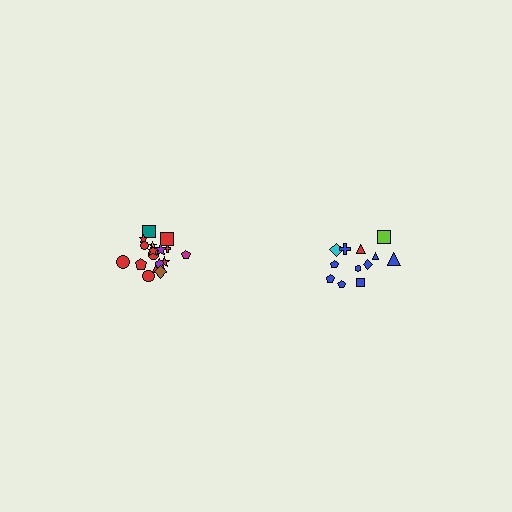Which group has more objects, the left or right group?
The left group.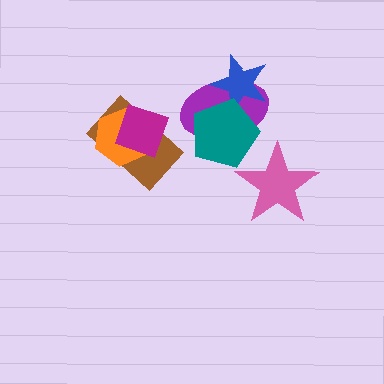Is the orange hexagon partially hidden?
Yes, it is partially covered by another shape.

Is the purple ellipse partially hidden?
Yes, it is partially covered by another shape.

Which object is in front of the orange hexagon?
The magenta diamond is in front of the orange hexagon.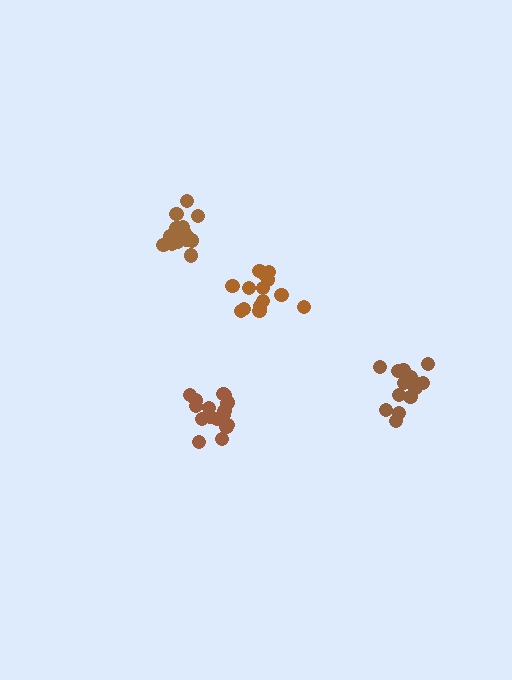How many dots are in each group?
Group 1: 17 dots, Group 2: 17 dots, Group 3: 14 dots, Group 4: 14 dots (62 total).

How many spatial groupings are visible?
There are 4 spatial groupings.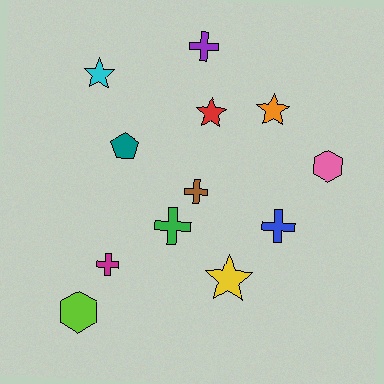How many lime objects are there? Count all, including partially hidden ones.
There is 1 lime object.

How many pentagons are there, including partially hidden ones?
There is 1 pentagon.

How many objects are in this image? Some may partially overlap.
There are 12 objects.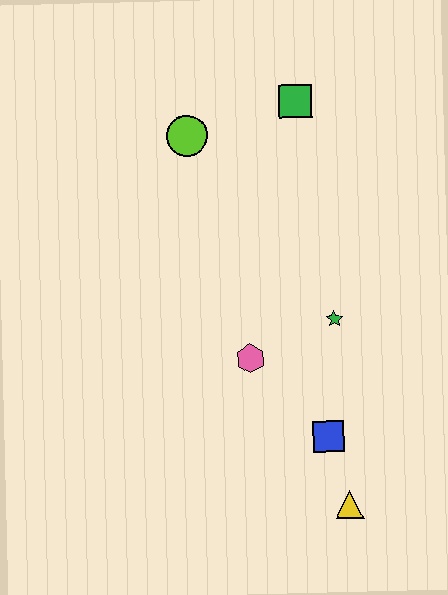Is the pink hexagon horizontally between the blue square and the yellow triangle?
No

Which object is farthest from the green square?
The yellow triangle is farthest from the green square.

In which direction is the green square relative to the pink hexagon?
The green square is above the pink hexagon.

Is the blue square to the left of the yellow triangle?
Yes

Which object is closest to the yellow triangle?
The blue square is closest to the yellow triangle.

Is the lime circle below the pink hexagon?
No